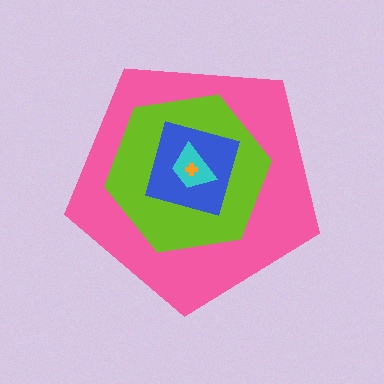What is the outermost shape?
The pink pentagon.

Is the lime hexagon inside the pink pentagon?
Yes.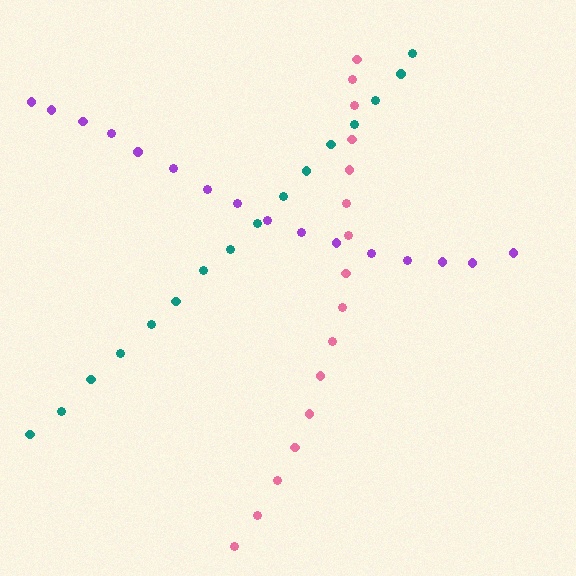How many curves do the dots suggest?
There are 3 distinct paths.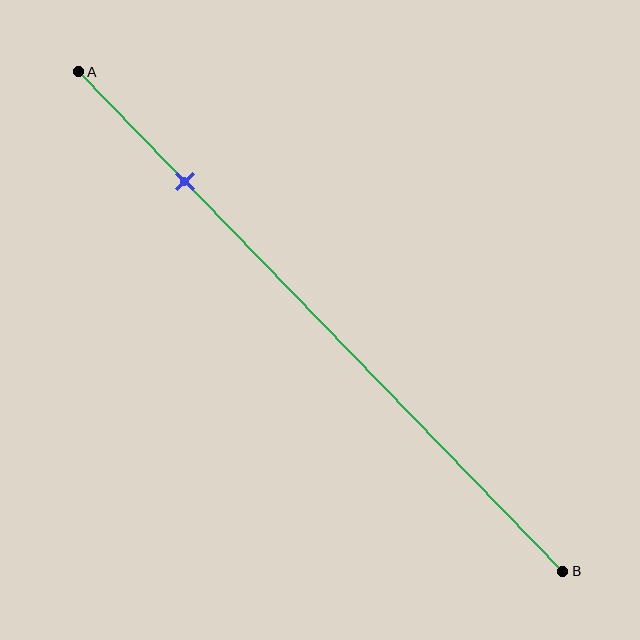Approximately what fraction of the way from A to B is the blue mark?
The blue mark is approximately 20% of the way from A to B.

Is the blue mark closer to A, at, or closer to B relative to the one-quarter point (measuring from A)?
The blue mark is closer to point A than the one-quarter point of segment AB.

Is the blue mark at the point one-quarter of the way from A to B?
No, the mark is at about 20% from A, not at the 25% one-quarter point.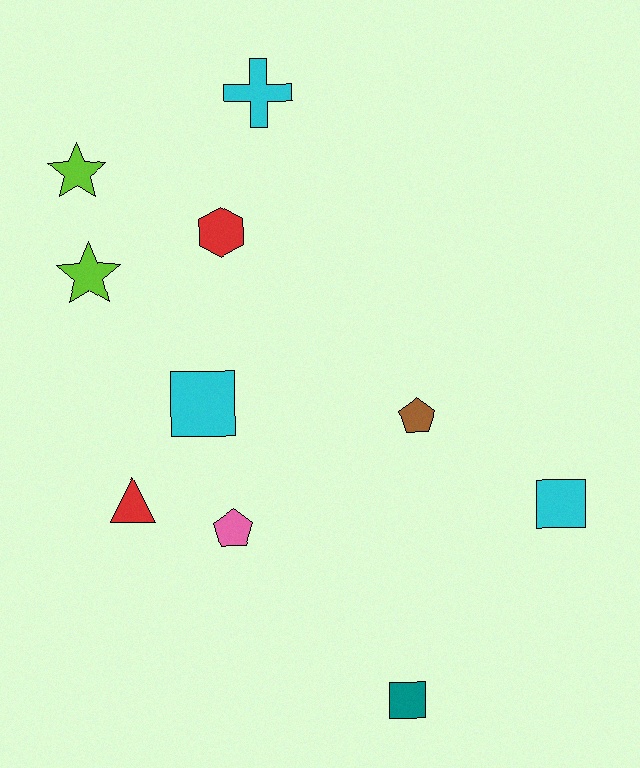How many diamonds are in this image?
There are no diamonds.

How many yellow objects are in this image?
There are no yellow objects.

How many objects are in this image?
There are 10 objects.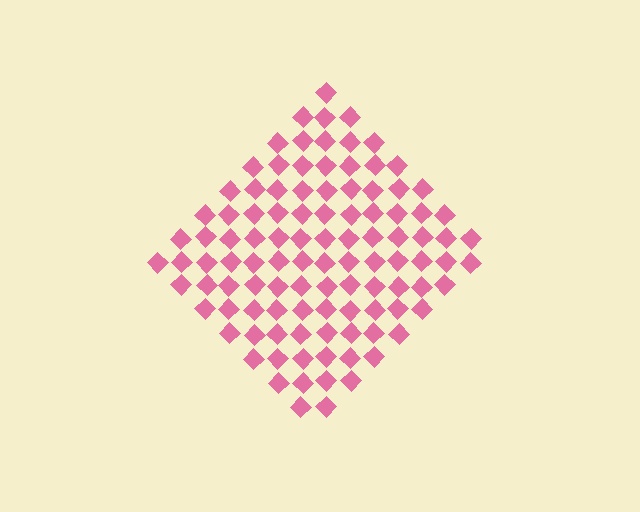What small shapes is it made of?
It is made of small diamonds.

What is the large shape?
The large shape is a diamond.